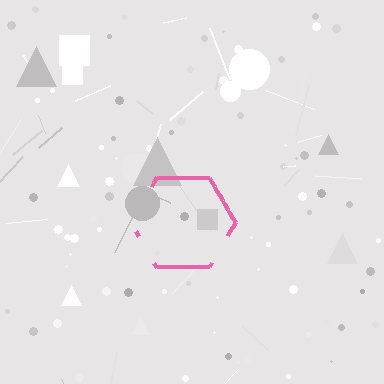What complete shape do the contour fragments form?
The contour fragments form a hexagon.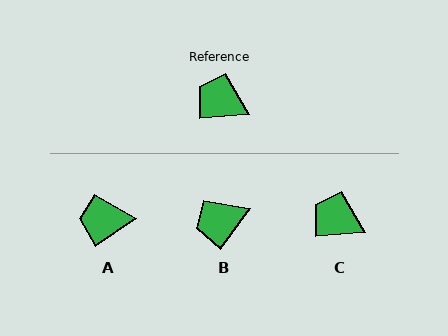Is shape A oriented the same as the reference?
No, it is off by about 30 degrees.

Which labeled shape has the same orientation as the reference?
C.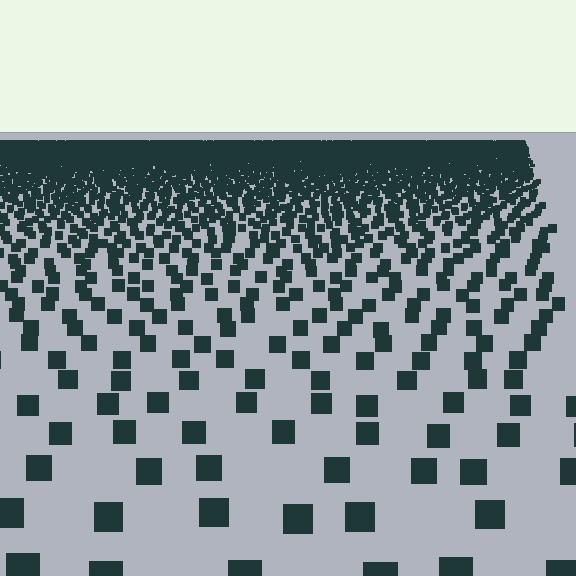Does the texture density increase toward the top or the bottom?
Density increases toward the top.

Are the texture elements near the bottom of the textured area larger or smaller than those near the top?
Larger. Near the bottom, elements are closer to the viewer and appear at a bigger on-screen size.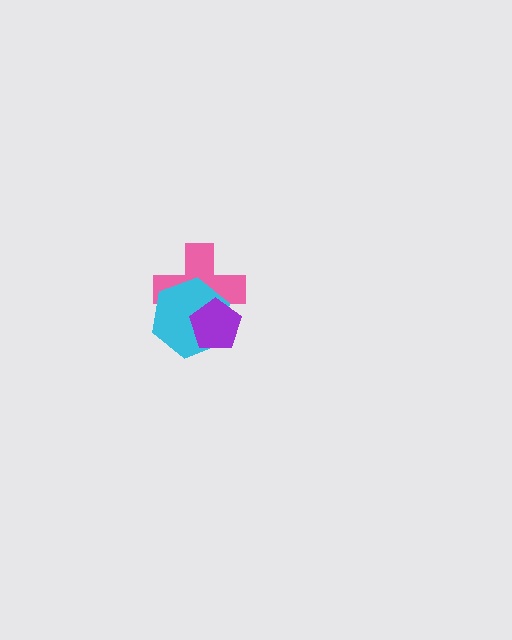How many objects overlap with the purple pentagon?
2 objects overlap with the purple pentagon.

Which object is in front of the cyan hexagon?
The purple pentagon is in front of the cyan hexagon.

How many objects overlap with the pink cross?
2 objects overlap with the pink cross.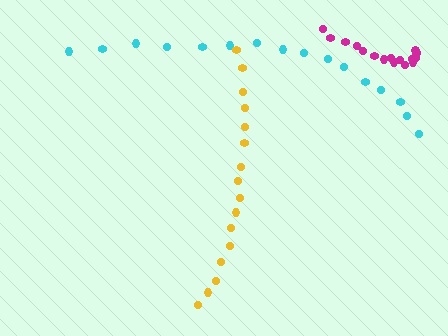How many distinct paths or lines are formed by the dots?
There are 3 distinct paths.